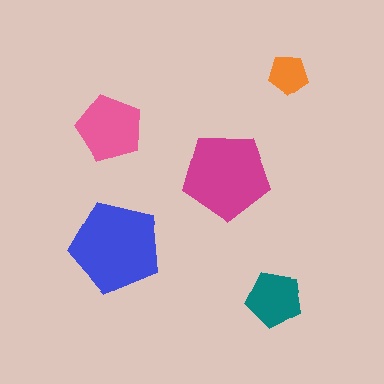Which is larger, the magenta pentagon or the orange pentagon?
The magenta one.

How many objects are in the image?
There are 5 objects in the image.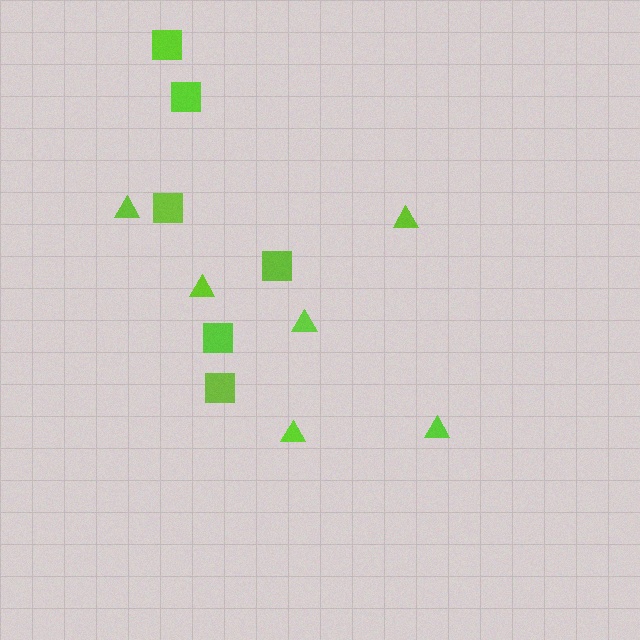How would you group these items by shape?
There are 2 groups: one group of squares (6) and one group of triangles (6).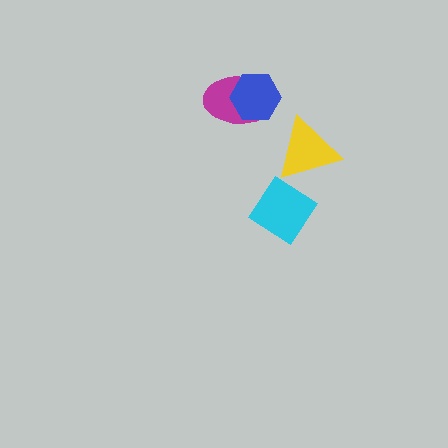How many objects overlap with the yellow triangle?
1 object overlaps with the yellow triangle.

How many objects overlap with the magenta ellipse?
1 object overlaps with the magenta ellipse.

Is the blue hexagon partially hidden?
No, no other shape covers it.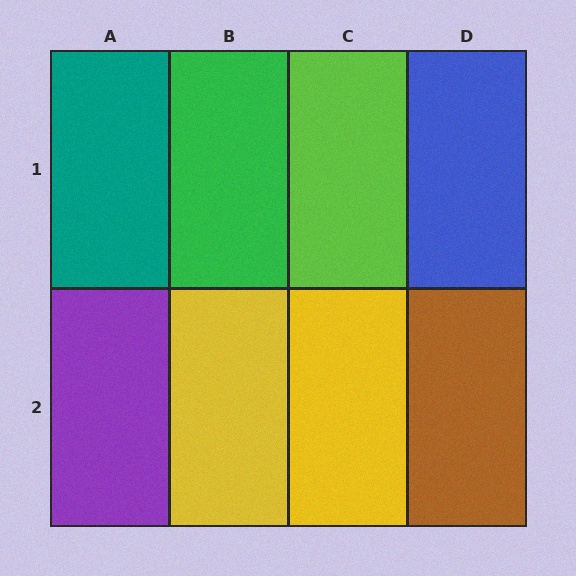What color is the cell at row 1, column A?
Teal.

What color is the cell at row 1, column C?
Lime.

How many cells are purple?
1 cell is purple.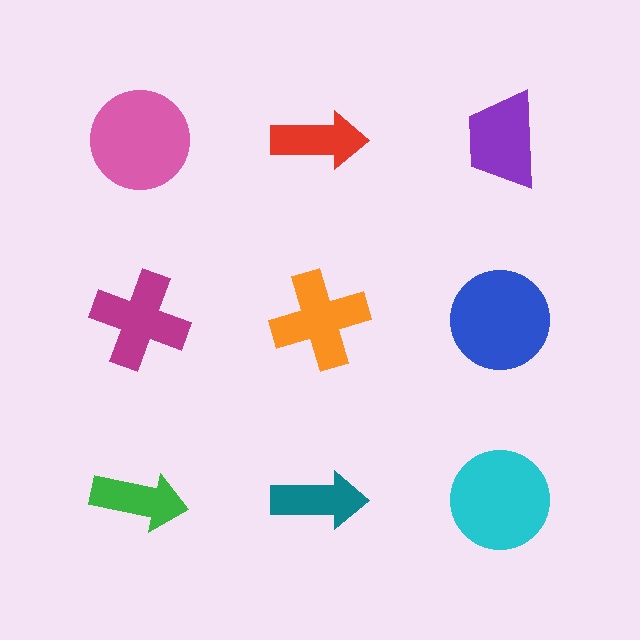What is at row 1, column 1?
A pink circle.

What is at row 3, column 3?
A cyan circle.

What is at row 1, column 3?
A purple trapezoid.